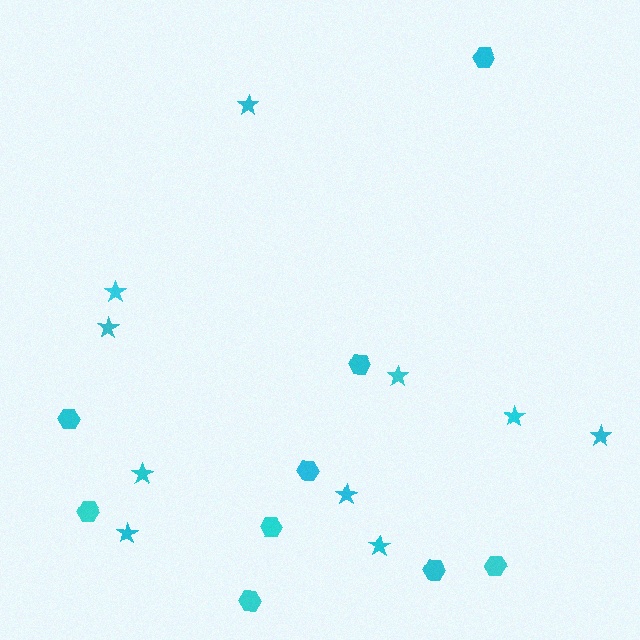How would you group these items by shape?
There are 2 groups: one group of hexagons (9) and one group of stars (10).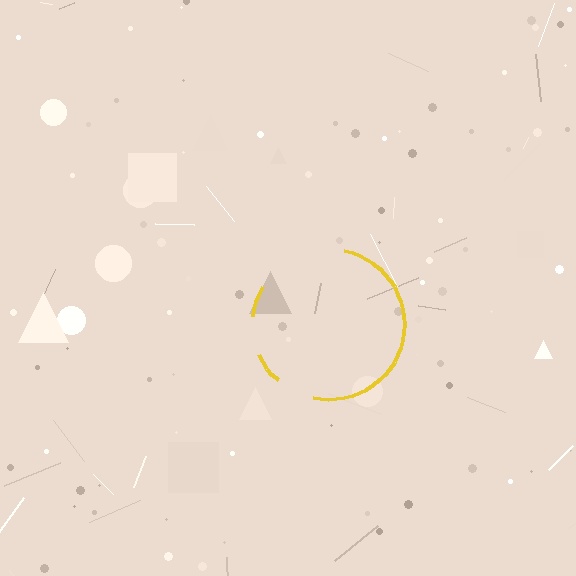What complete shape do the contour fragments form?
The contour fragments form a circle.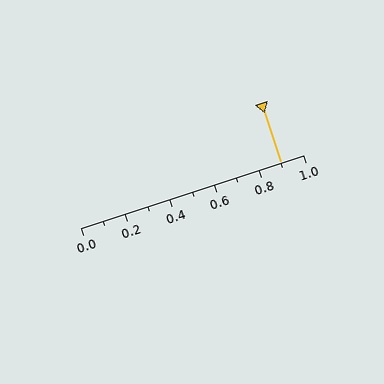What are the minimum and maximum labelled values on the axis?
The axis runs from 0.0 to 1.0.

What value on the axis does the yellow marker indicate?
The marker indicates approximately 0.9.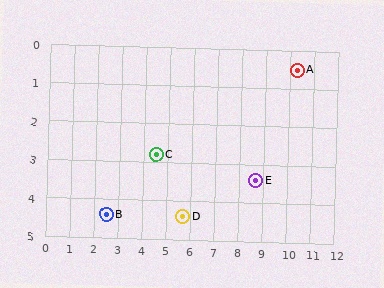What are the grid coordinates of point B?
Point B is at approximately (2.5, 4.4).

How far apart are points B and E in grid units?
Points B and E are about 6.3 grid units apart.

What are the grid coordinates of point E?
Point E is at approximately (8.7, 3.4).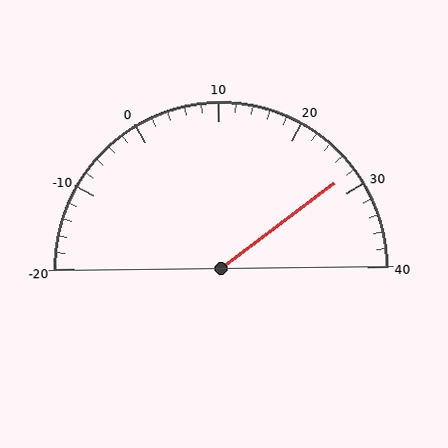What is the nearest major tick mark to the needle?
The nearest major tick mark is 30.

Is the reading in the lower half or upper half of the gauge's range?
The reading is in the upper half of the range (-20 to 40).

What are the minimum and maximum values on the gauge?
The gauge ranges from -20 to 40.